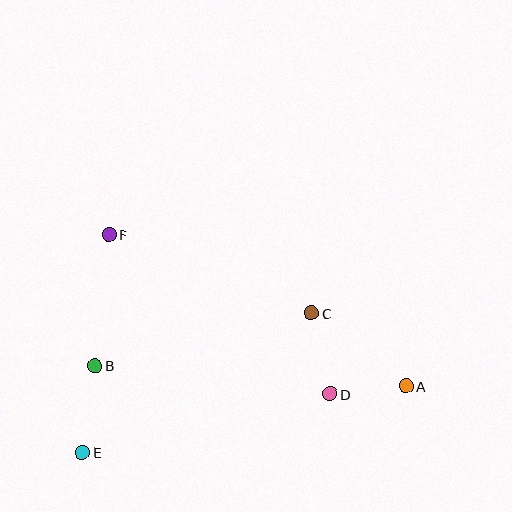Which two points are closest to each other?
Points A and D are closest to each other.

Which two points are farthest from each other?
Points A and F are farthest from each other.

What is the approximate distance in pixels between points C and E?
The distance between C and E is approximately 268 pixels.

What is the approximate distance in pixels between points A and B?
The distance between A and B is approximately 312 pixels.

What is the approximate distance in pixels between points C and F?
The distance between C and F is approximately 217 pixels.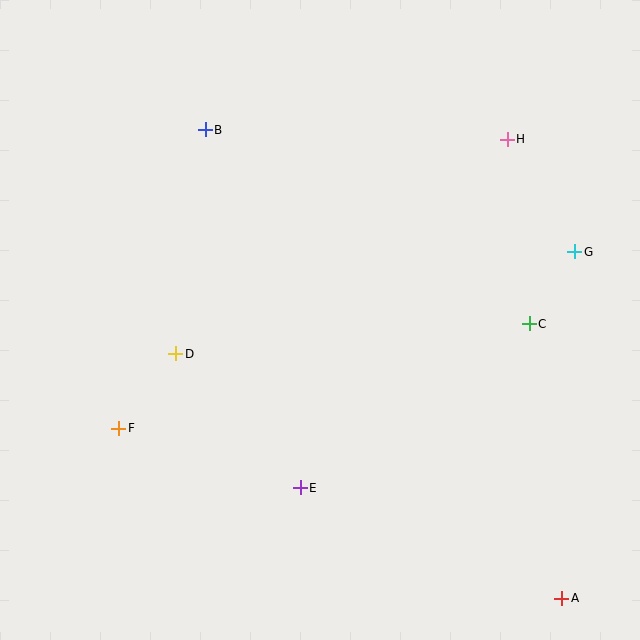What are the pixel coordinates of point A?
Point A is at (562, 598).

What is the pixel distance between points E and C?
The distance between E and C is 282 pixels.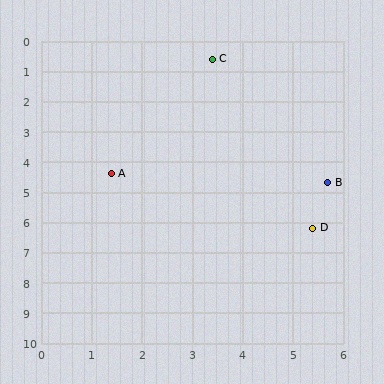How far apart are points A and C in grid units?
Points A and C are about 4.3 grid units apart.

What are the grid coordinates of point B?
Point B is at approximately (5.7, 4.7).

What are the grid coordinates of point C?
Point C is at approximately (3.4, 0.6).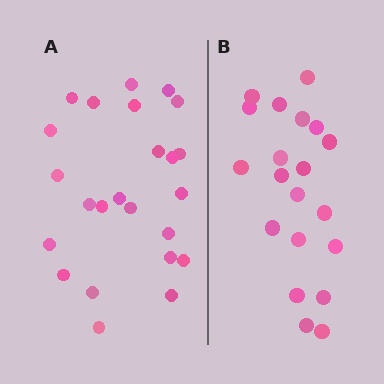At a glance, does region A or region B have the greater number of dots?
Region A (the left region) has more dots.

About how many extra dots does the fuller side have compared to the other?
Region A has about 4 more dots than region B.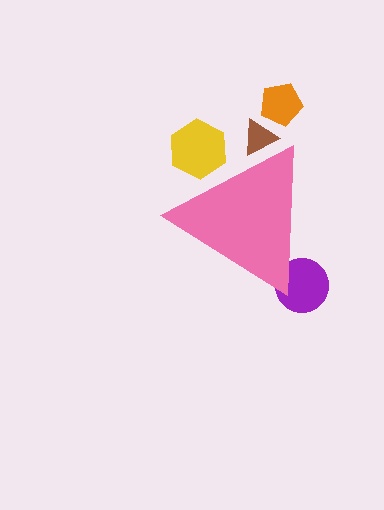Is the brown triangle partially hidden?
Yes, the brown triangle is partially hidden behind the pink triangle.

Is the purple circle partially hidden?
Yes, the purple circle is partially hidden behind the pink triangle.